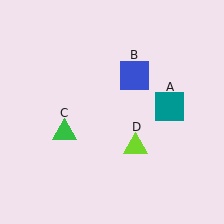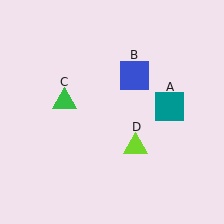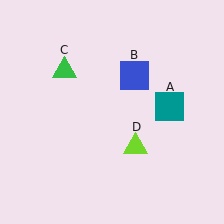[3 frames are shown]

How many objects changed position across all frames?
1 object changed position: green triangle (object C).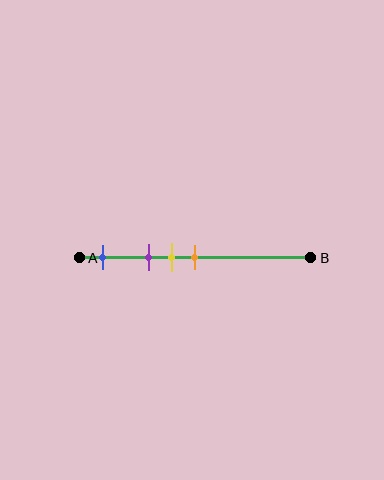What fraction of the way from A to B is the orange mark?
The orange mark is approximately 50% (0.5) of the way from A to B.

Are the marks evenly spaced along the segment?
No, the marks are not evenly spaced.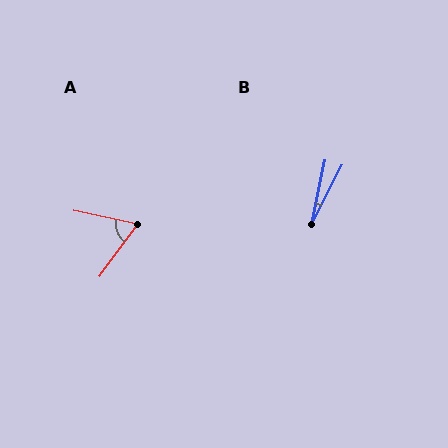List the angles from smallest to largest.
B (15°), A (65°).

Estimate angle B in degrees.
Approximately 15 degrees.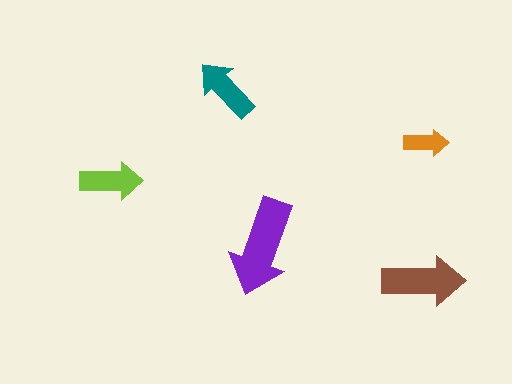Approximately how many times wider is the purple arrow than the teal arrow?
About 1.5 times wider.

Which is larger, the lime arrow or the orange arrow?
The lime one.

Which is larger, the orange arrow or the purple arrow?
The purple one.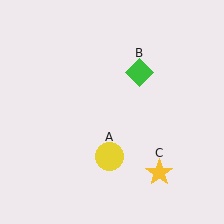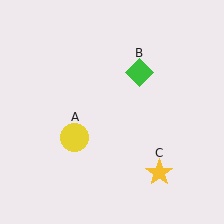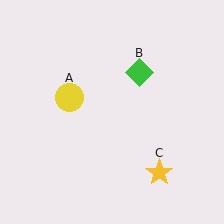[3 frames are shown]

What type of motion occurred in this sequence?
The yellow circle (object A) rotated clockwise around the center of the scene.